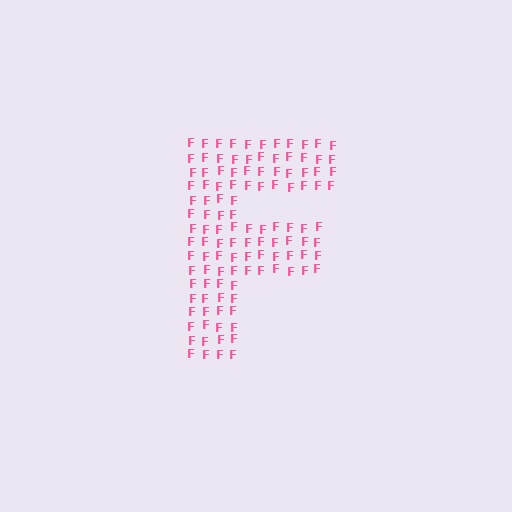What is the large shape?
The large shape is the letter F.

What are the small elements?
The small elements are letter F's.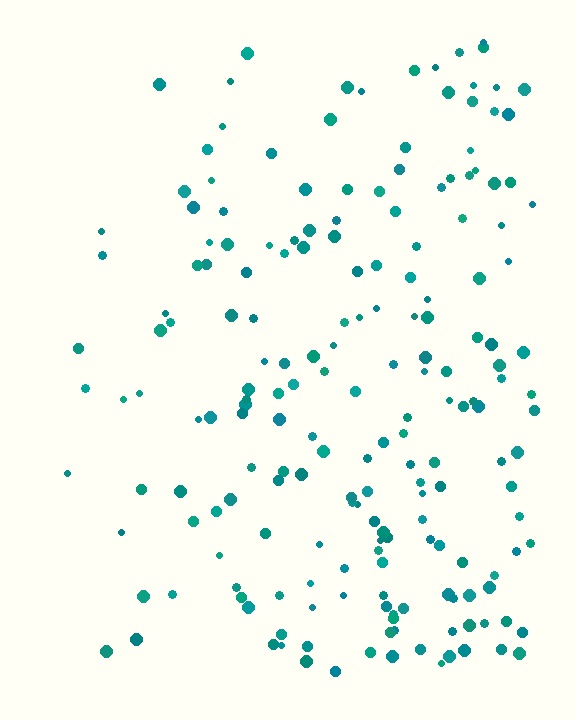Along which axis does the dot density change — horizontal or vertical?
Horizontal.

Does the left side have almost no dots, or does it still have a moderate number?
Still a moderate number, just noticeably fewer than the right.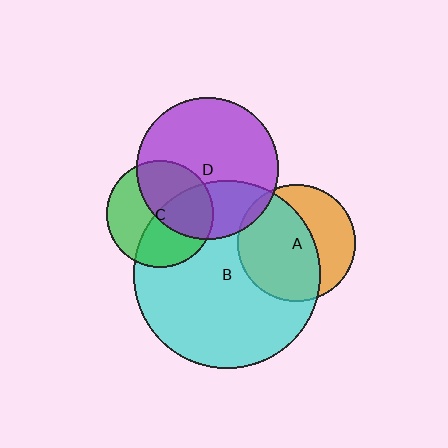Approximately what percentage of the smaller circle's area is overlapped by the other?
Approximately 50%.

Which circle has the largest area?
Circle B (cyan).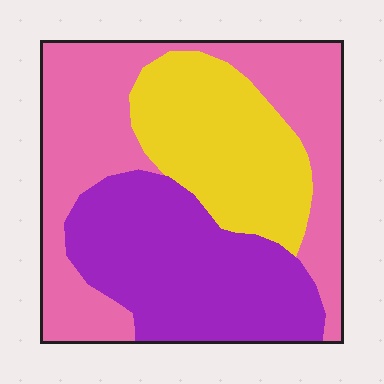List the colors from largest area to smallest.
From largest to smallest: pink, purple, yellow.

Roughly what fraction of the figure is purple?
Purple covers 33% of the figure.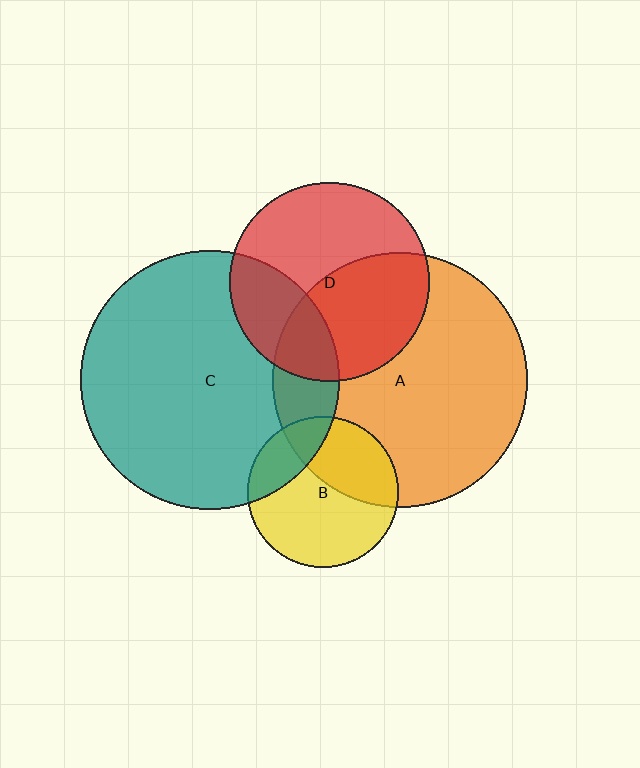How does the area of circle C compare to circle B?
Approximately 2.9 times.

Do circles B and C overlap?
Yes.